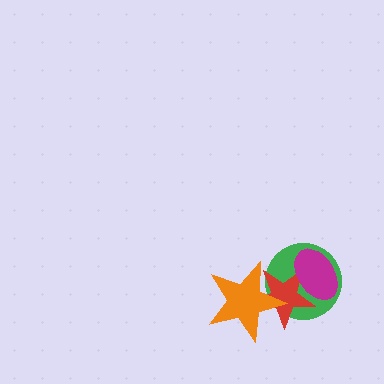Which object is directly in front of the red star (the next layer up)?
The magenta ellipse is directly in front of the red star.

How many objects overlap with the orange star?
2 objects overlap with the orange star.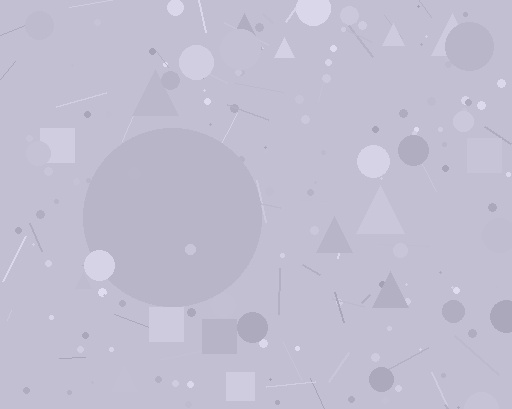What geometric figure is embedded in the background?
A circle is embedded in the background.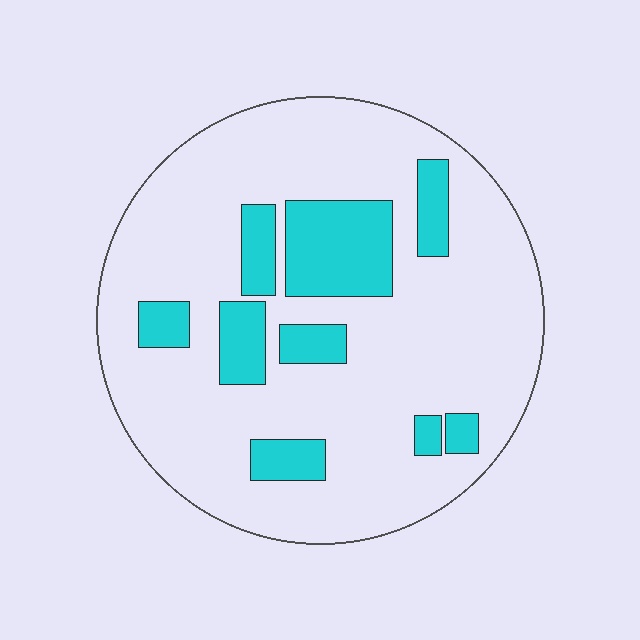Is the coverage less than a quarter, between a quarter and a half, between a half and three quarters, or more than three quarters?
Less than a quarter.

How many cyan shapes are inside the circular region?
9.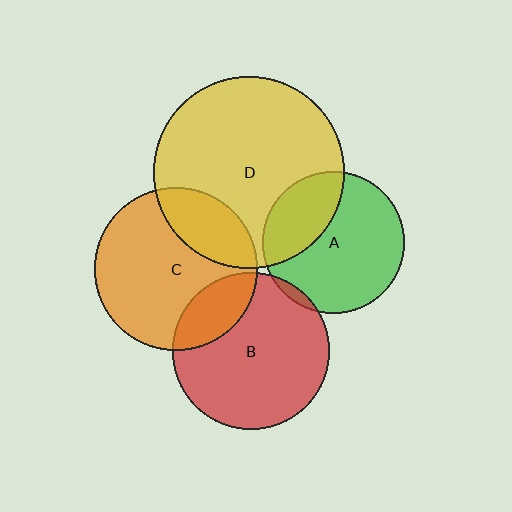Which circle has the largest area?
Circle D (yellow).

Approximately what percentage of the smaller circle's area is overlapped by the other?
Approximately 5%.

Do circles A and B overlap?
Yes.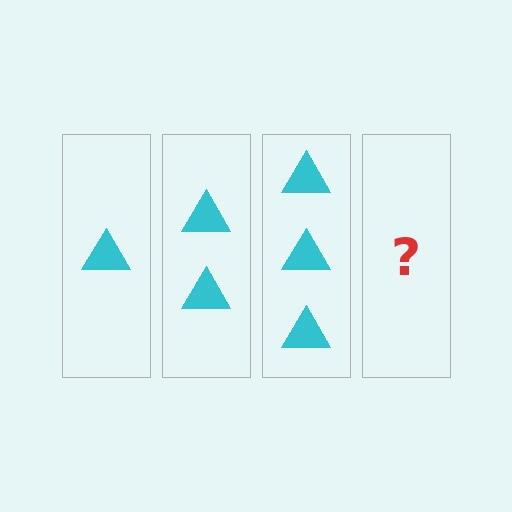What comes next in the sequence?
The next element should be 4 triangles.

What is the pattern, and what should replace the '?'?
The pattern is that each step adds one more triangle. The '?' should be 4 triangles.